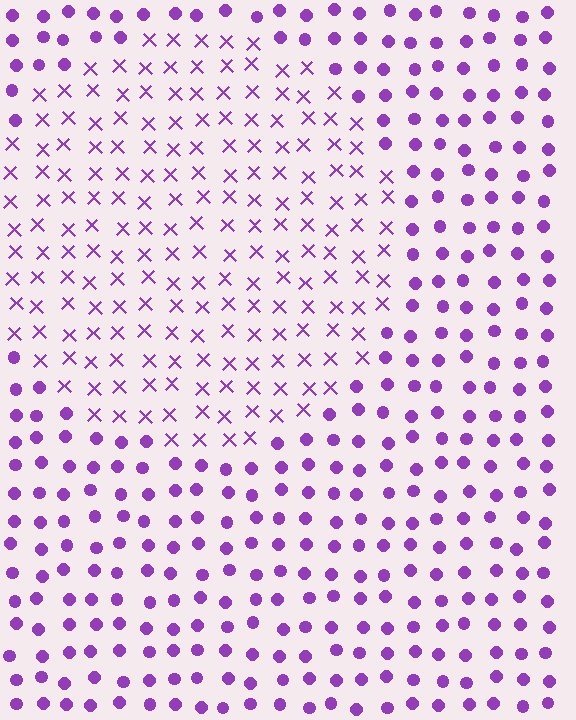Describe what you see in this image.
The image is filled with small purple elements arranged in a uniform grid. A circle-shaped region contains X marks, while the surrounding area contains circles. The boundary is defined purely by the change in element shape.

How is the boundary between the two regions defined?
The boundary is defined by a change in element shape: X marks inside vs. circles outside. All elements share the same color and spacing.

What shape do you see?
I see a circle.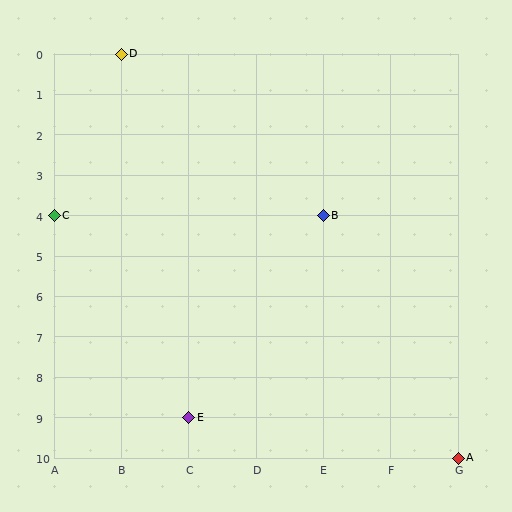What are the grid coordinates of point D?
Point D is at grid coordinates (B, 0).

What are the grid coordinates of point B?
Point B is at grid coordinates (E, 4).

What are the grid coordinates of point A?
Point A is at grid coordinates (G, 10).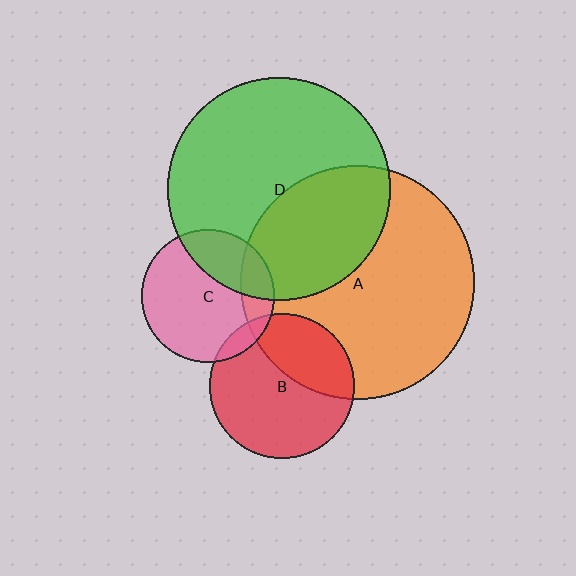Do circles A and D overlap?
Yes.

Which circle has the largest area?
Circle A (orange).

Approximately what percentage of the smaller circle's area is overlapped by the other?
Approximately 35%.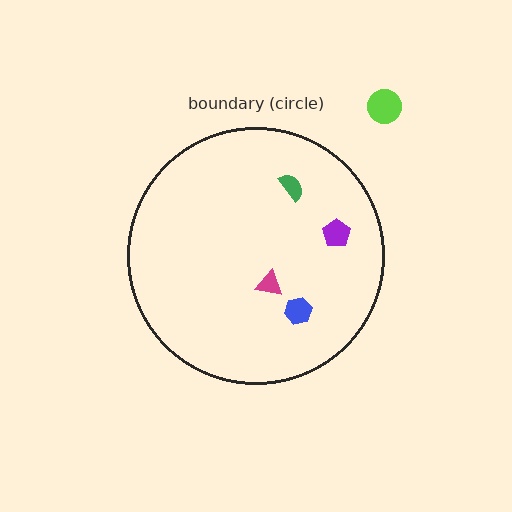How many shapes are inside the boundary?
4 inside, 1 outside.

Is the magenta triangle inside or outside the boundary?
Inside.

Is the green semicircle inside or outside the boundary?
Inside.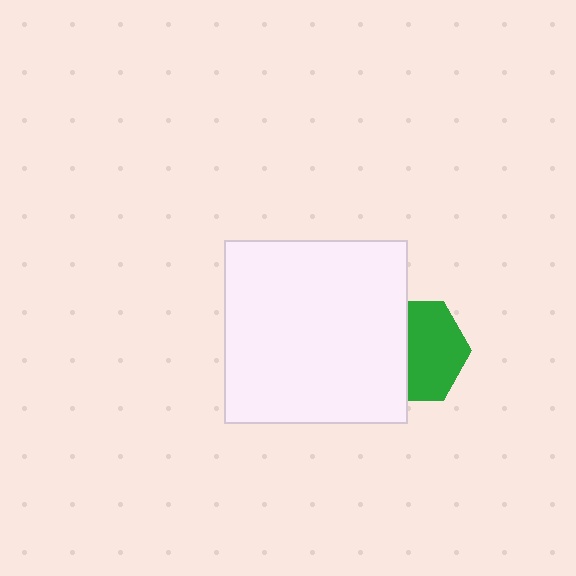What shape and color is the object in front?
The object in front is a white square.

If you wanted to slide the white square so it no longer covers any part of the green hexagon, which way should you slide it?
Slide it left — that is the most direct way to separate the two shapes.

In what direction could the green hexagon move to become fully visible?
The green hexagon could move right. That would shift it out from behind the white square entirely.